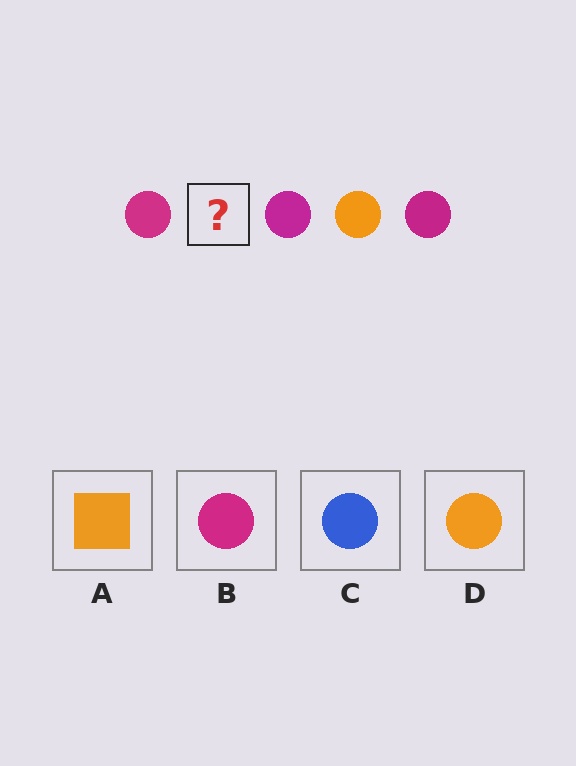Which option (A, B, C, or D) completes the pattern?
D.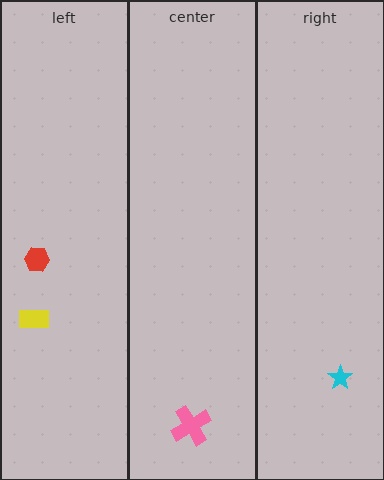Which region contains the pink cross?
The center region.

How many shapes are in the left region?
2.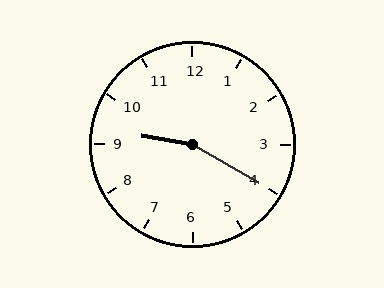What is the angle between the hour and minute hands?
Approximately 160 degrees.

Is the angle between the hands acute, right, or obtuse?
It is obtuse.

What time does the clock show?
9:20.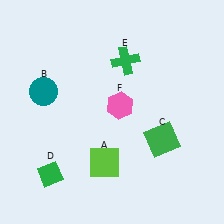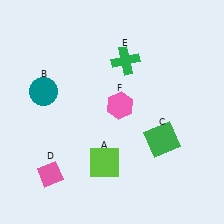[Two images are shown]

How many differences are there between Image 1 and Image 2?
There is 1 difference between the two images.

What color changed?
The diamond (D) changed from green in Image 1 to pink in Image 2.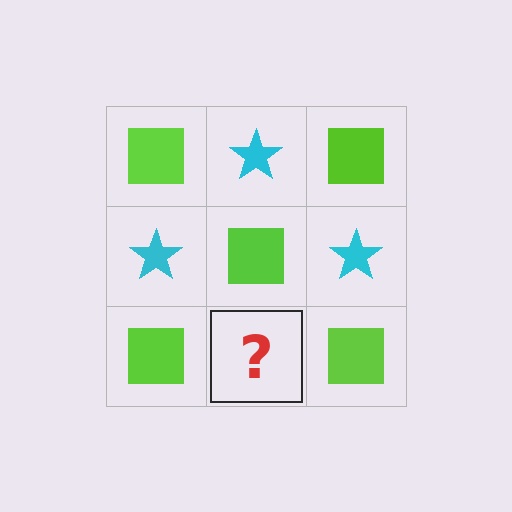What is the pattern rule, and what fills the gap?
The rule is that it alternates lime square and cyan star in a checkerboard pattern. The gap should be filled with a cyan star.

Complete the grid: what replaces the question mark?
The question mark should be replaced with a cyan star.